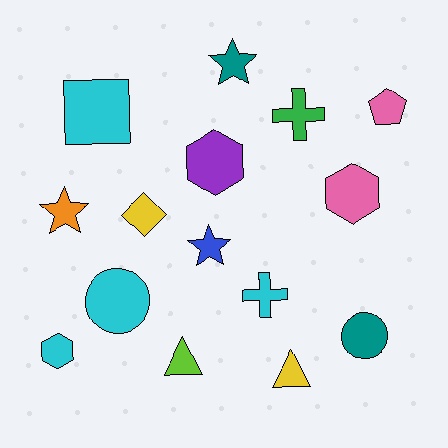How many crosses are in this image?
There are 2 crosses.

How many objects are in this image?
There are 15 objects.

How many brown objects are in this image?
There are no brown objects.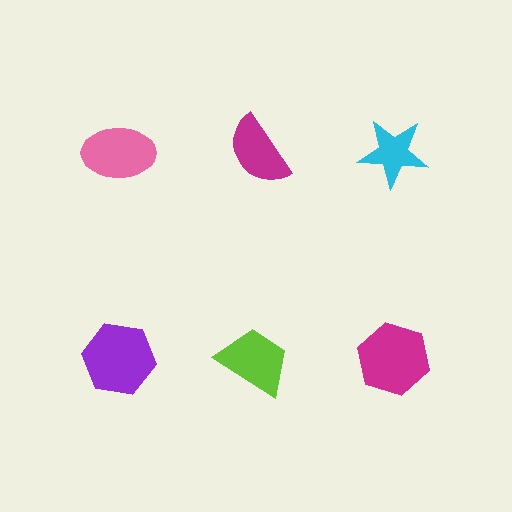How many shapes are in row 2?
3 shapes.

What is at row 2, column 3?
A magenta hexagon.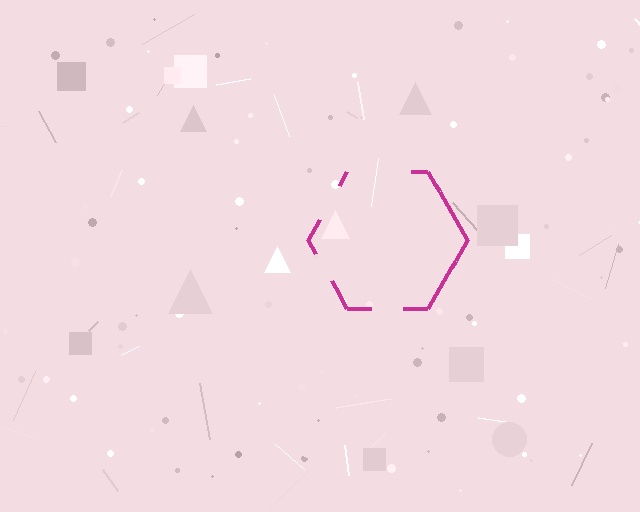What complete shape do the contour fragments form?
The contour fragments form a hexagon.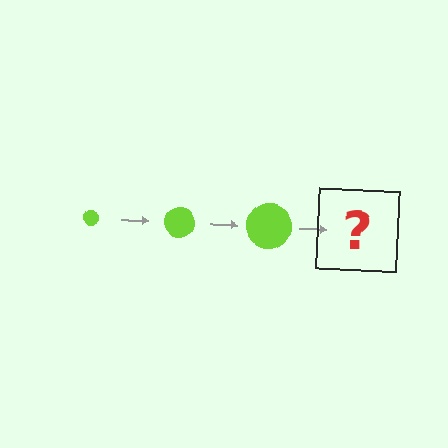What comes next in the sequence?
The next element should be a lime circle, larger than the previous one.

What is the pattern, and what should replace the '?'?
The pattern is that the circle gets progressively larger each step. The '?' should be a lime circle, larger than the previous one.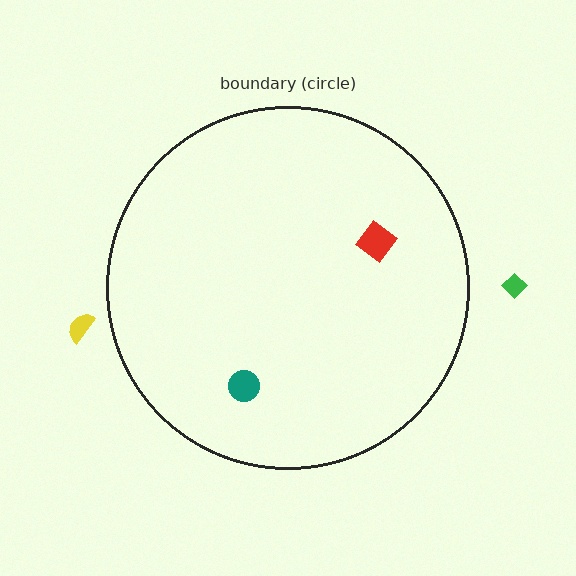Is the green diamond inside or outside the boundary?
Outside.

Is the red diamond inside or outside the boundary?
Inside.